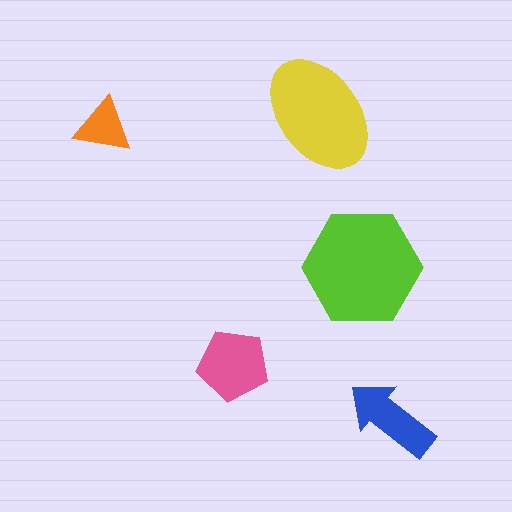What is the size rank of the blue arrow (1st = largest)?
4th.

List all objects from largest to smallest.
The lime hexagon, the yellow ellipse, the pink pentagon, the blue arrow, the orange triangle.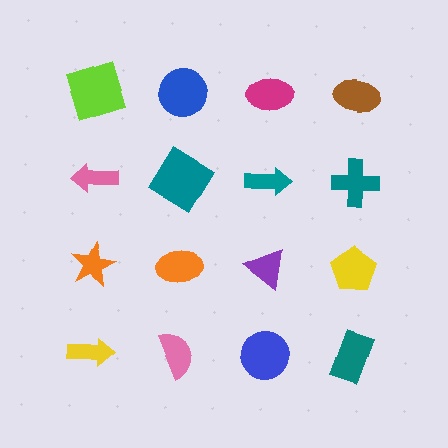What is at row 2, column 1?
A pink arrow.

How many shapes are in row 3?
4 shapes.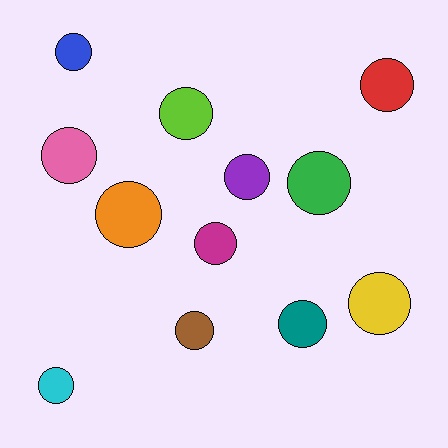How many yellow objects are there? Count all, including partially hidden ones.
There is 1 yellow object.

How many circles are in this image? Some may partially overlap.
There are 12 circles.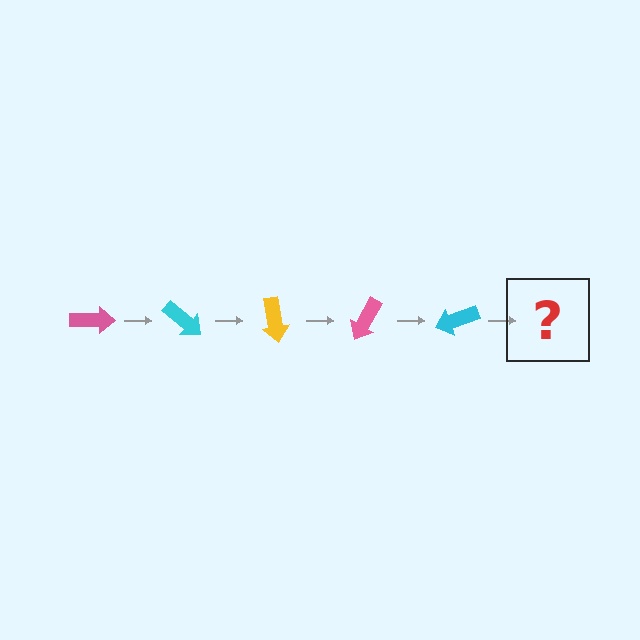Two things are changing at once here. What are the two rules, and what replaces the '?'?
The two rules are that it rotates 40 degrees each step and the color cycles through pink, cyan, and yellow. The '?' should be a yellow arrow, rotated 200 degrees from the start.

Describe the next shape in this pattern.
It should be a yellow arrow, rotated 200 degrees from the start.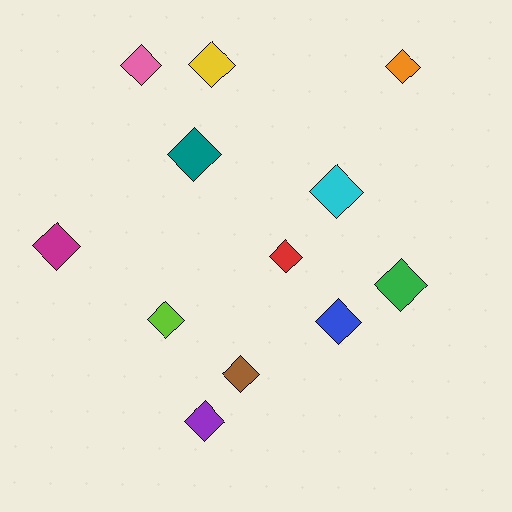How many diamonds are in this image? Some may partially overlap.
There are 12 diamonds.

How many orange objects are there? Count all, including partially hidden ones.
There is 1 orange object.